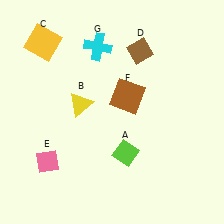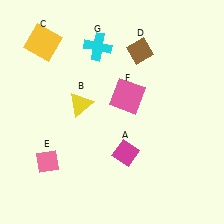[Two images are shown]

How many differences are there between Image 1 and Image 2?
There are 2 differences between the two images.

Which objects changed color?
A changed from lime to magenta. F changed from brown to pink.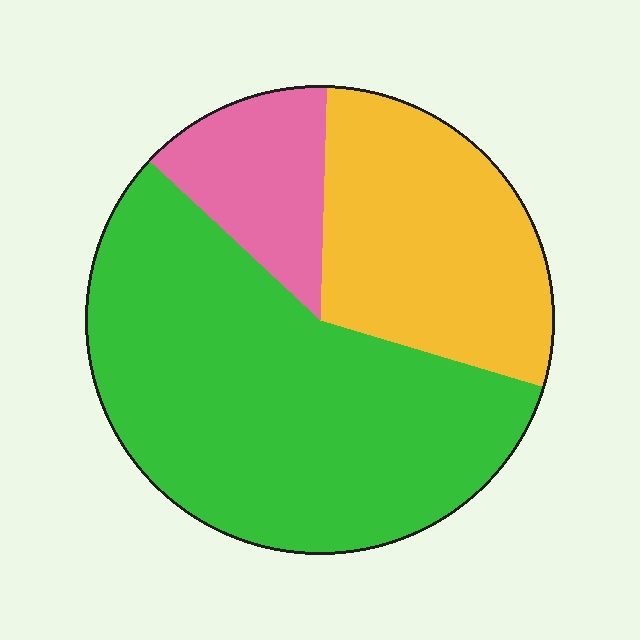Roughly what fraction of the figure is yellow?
Yellow covers roughly 30% of the figure.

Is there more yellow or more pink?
Yellow.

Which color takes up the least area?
Pink, at roughly 15%.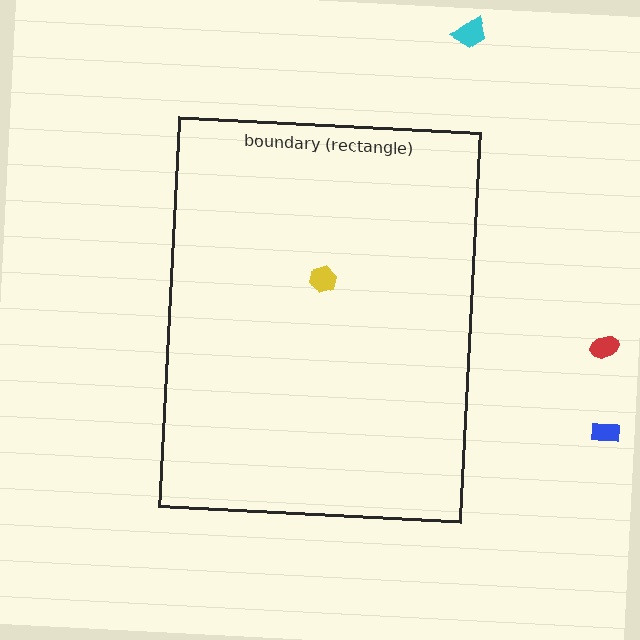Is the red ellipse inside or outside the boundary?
Outside.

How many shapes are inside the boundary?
1 inside, 3 outside.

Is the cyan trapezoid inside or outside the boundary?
Outside.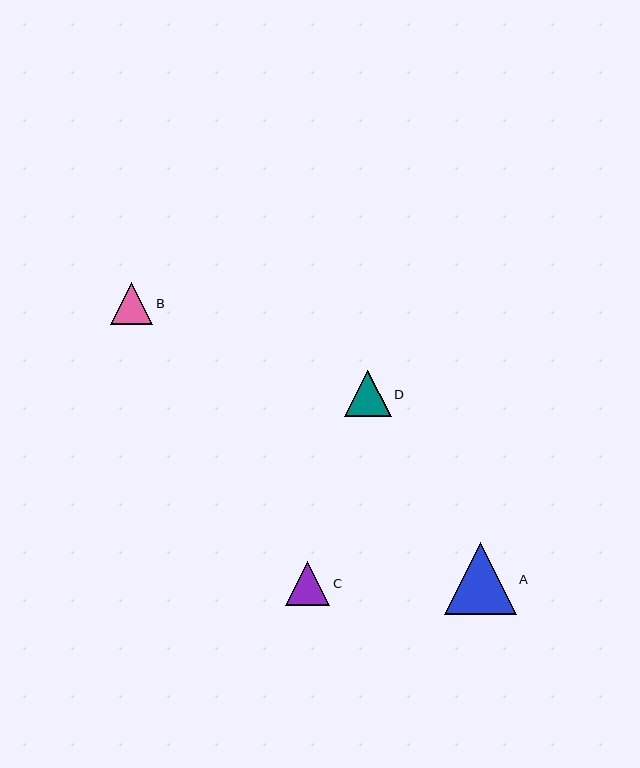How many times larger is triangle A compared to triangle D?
Triangle A is approximately 1.5 times the size of triangle D.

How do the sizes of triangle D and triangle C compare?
Triangle D and triangle C are approximately the same size.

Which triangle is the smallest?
Triangle B is the smallest with a size of approximately 42 pixels.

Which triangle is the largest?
Triangle A is the largest with a size of approximately 72 pixels.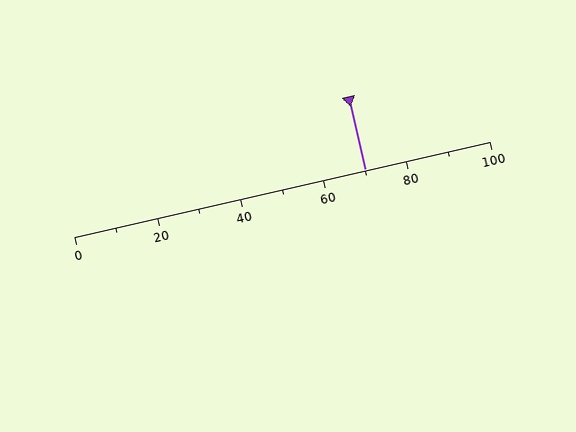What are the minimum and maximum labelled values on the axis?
The axis runs from 0 to 100.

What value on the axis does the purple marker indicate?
The marker indicates approximately 70.